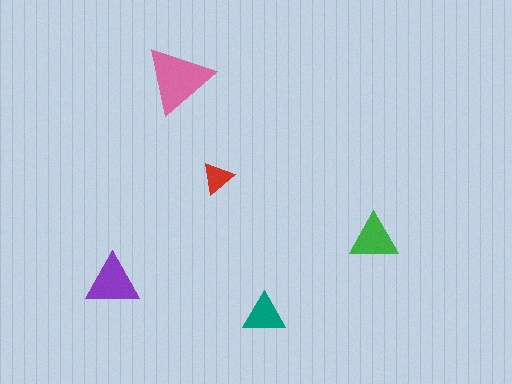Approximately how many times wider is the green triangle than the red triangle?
About 1.5 times wider.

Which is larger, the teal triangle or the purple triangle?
The purple one.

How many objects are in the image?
There are 5 objects in the image.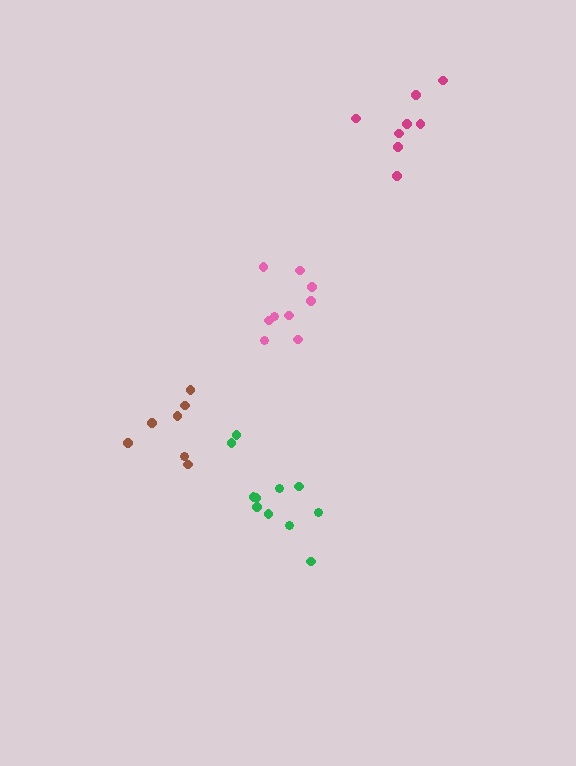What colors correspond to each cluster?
The clusters are colored: green, magenta, pink, brown.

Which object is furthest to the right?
The magenta cluster is rightmost.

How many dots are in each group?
Group 1: 11 dots, Group 2: 8 dots, Group 3: 9 dots, Group 4: 7 dots (35 total).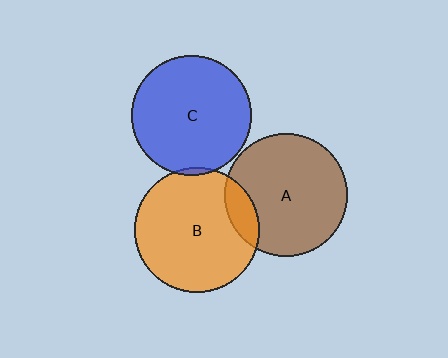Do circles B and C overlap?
Yes.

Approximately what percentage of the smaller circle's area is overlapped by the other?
Approximately 5%.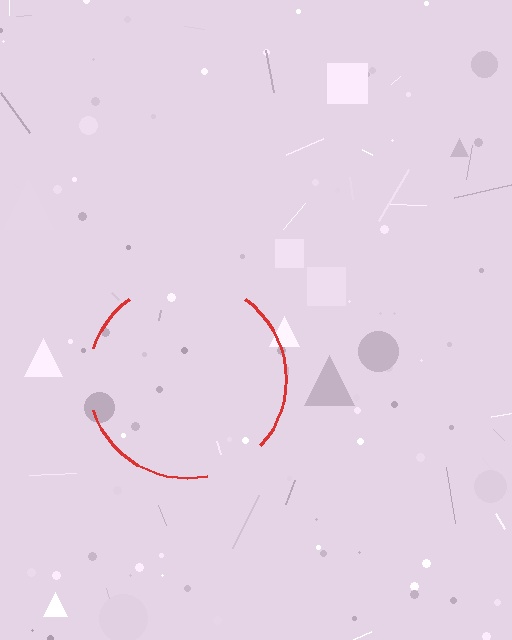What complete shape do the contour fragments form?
The contour fragments form a circle.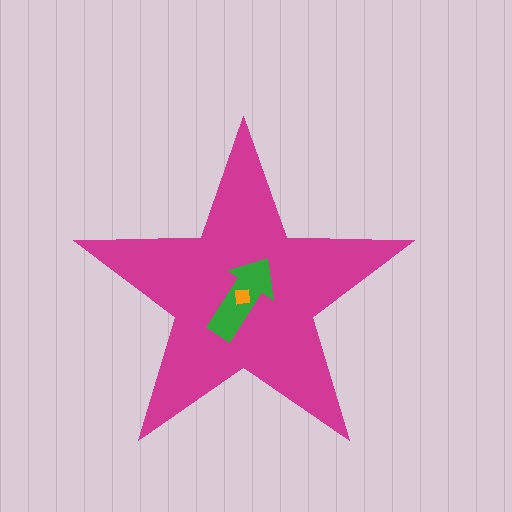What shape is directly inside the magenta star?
The green arrow.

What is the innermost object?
The orange square.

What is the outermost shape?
The magenta star.